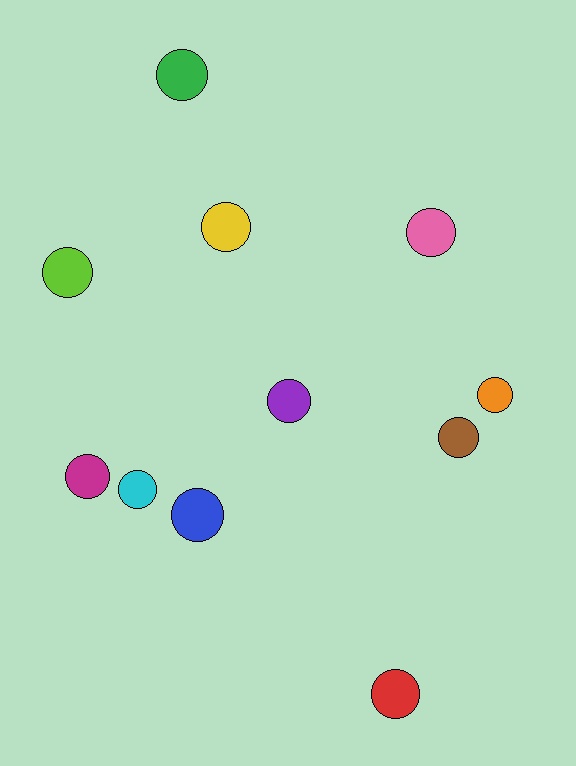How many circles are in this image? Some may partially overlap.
There are 11 circles.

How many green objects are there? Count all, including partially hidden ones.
There is 1 green object.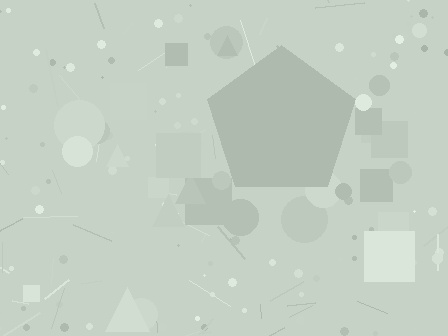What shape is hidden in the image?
A pentagon is hidden in the image.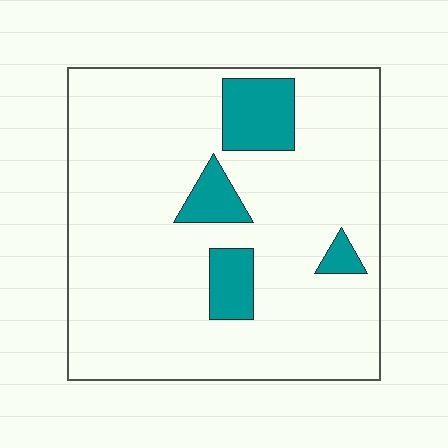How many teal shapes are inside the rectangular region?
4.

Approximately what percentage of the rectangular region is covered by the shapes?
Approximately 15%.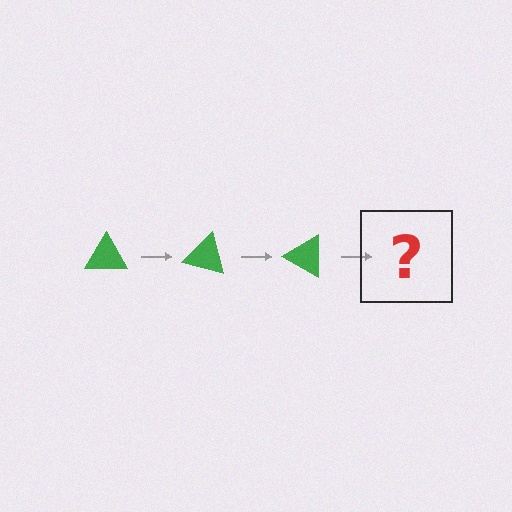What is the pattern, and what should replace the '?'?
The pattern is that the triangle rotates 15 degrees each step. The '?' should be a green triangle rotated 45 degrees.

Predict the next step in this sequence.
The next step is a green triangle rotated 45 degrees.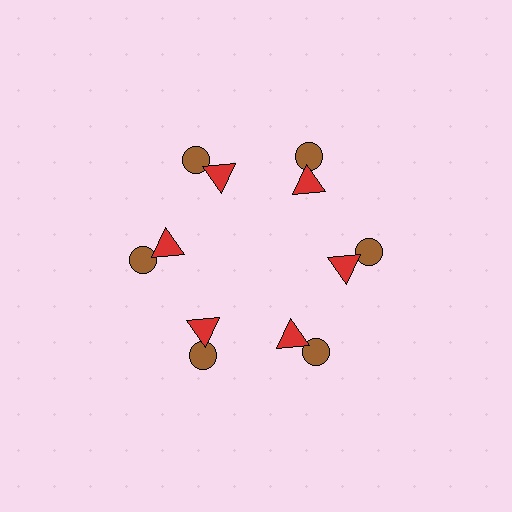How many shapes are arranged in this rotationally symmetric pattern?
There are 12 shapes, arranged in 6 groups of 2.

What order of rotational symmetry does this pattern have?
This pattern has 6-fold rotational symmetry.